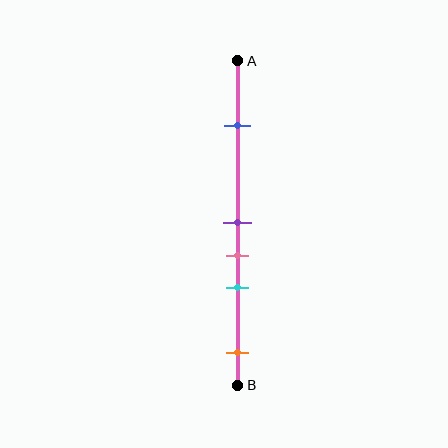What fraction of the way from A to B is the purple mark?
The purple mark is approximately 50% (0.5) of the way from A to B.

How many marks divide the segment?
There are 5 marks dividing the segment.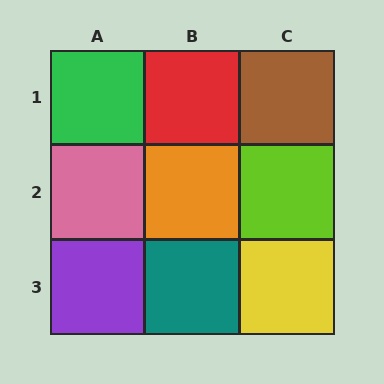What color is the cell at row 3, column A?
Purple.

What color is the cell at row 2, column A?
Pink.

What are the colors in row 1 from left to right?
Green, red, brown.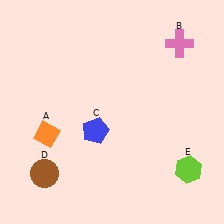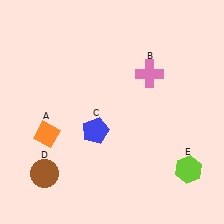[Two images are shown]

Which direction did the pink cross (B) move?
The pink cross (B) moved down.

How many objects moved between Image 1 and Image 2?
1 object moved between the two images.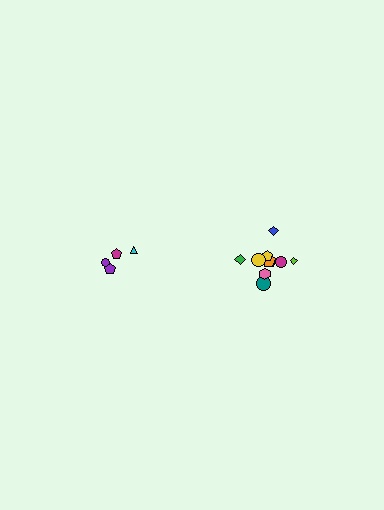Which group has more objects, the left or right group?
The right group.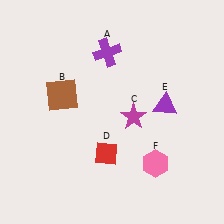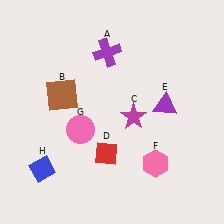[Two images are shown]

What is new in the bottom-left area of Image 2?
A pink circle (G) was added in the bottom-left area of Image 2.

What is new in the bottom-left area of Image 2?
A blue diamond (H) was added in the bottom-left area of Image 2.